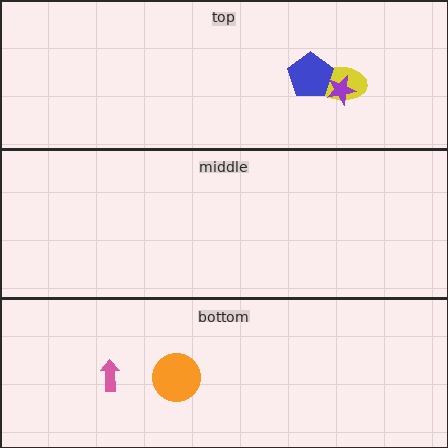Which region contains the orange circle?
The bottom region.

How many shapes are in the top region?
3.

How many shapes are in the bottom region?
2.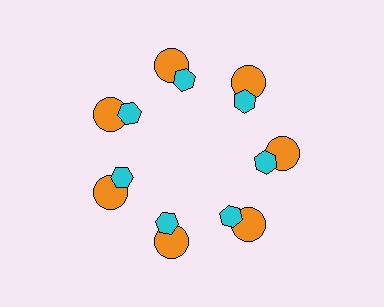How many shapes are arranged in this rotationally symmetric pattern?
There are 14 shapes, arranged in 7 groups of 2.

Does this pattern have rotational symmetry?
Yes, this pattern has 7-fold rotational symmetry. It looks the same after rotating 51 degrees around the center.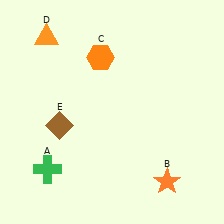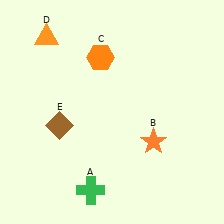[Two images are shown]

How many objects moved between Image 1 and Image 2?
2 objects moved between the two images.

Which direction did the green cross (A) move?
The green cross (A) moved right.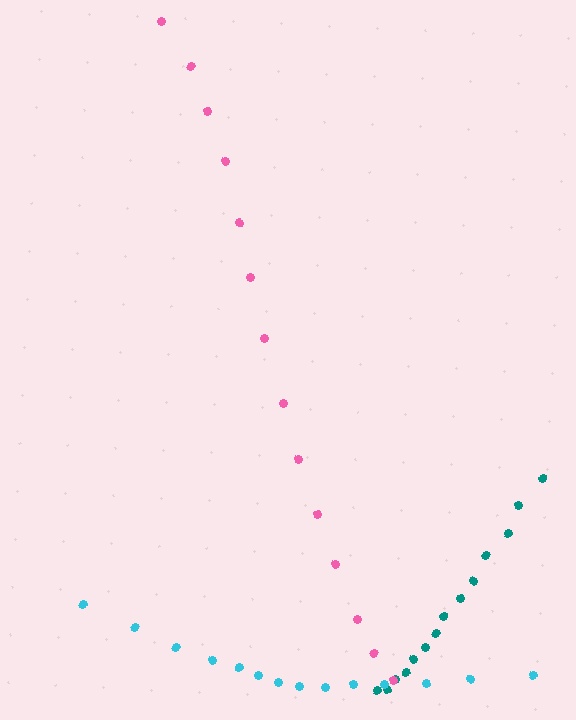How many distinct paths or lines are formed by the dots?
There are 3 distinct paths.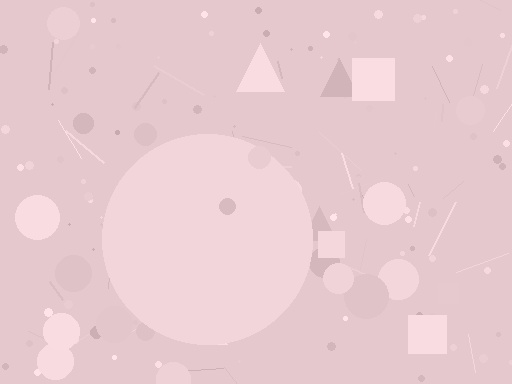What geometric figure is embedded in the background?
A circle is embedded in the background.